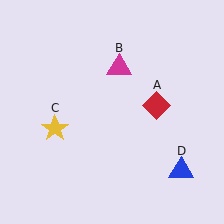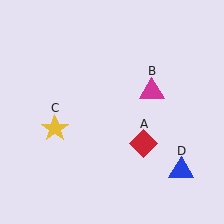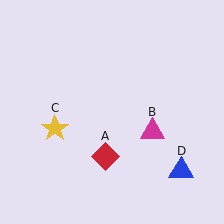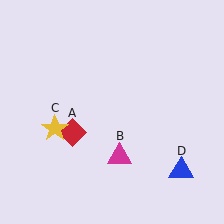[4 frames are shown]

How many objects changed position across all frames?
2 objects changed position: red diamond (object A), magenta triangle (object B).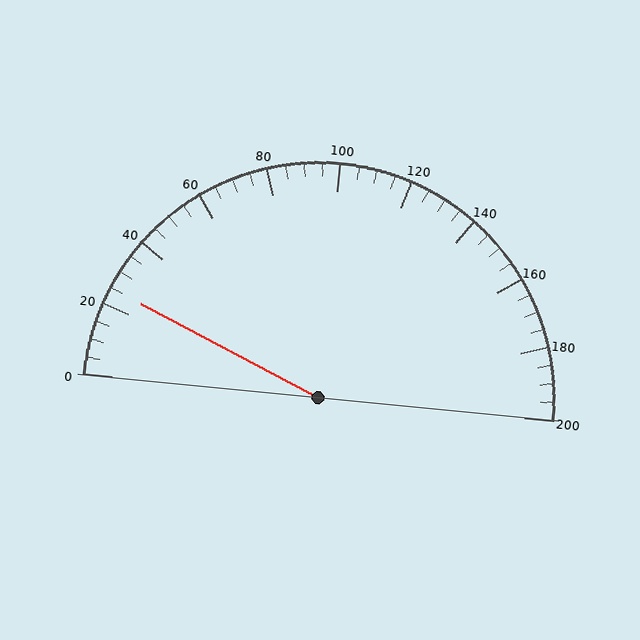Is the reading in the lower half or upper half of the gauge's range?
The reading is in the lower half of the range (0 to 200).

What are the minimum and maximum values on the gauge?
The gauge ranges from 0 to 200.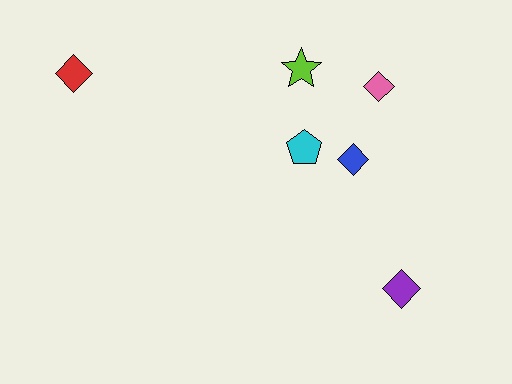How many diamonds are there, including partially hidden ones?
There are 4 diamonds.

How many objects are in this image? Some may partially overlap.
There are 6 objects.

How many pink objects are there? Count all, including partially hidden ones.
There is 1 pink object.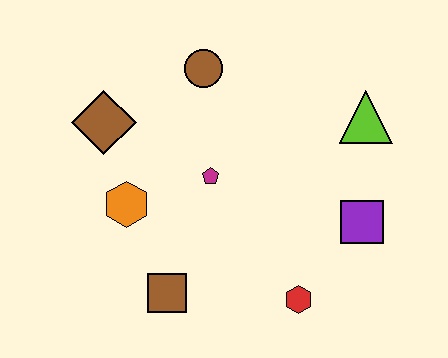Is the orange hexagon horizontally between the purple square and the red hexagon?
No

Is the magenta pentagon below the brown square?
No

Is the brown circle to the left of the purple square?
Yes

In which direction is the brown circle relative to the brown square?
The brown circle is above the brown square.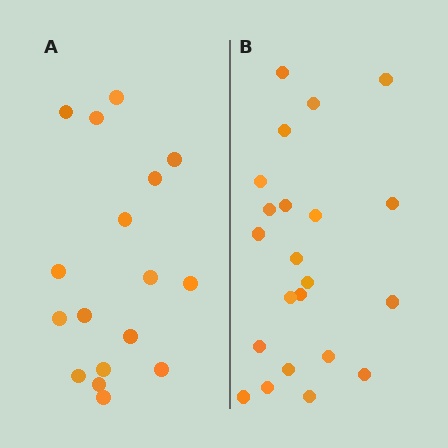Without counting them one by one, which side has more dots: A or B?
Region B (the right region) has more dots.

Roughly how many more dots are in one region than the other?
Region B has about 5 more dots than region A.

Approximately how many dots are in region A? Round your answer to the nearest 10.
About 20 dots. (The exact count is 17, which rounds to 20.)